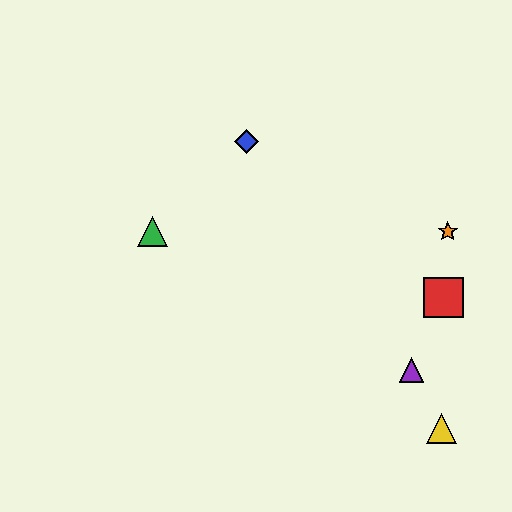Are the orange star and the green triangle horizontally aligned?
Yes, both are at y≈232.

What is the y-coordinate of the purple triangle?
The purple triangle is at y≈370.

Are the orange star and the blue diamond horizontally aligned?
No, the orange star is at y≈232 and the blue diamond is at y≈142.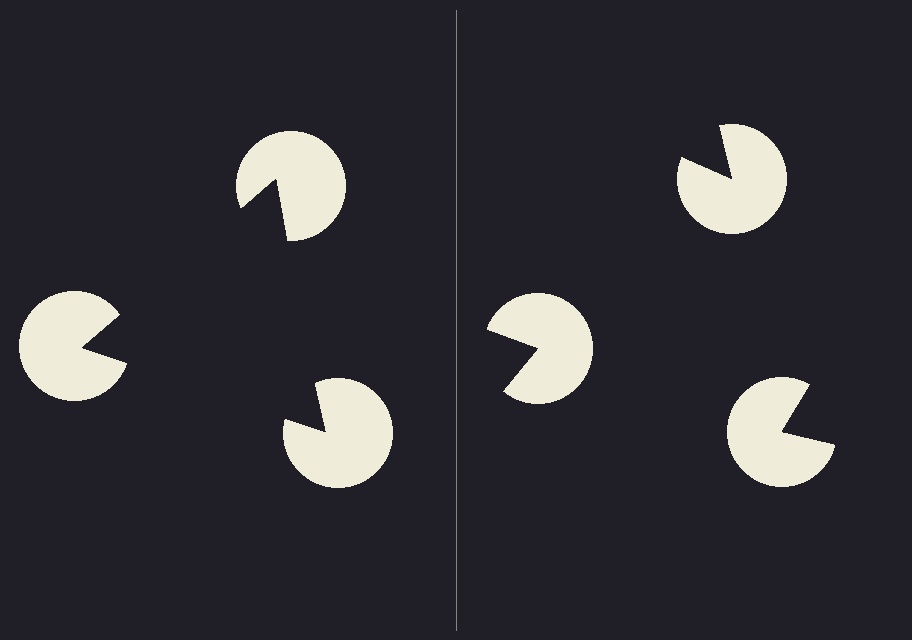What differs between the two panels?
The pac-man discs are positioned identically on both sides; only the wedge orientations differ. On the left they align to a triangle; on the right they are misaligned.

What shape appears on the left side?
An illusory triangle.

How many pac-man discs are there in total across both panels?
6 — 3 on each side.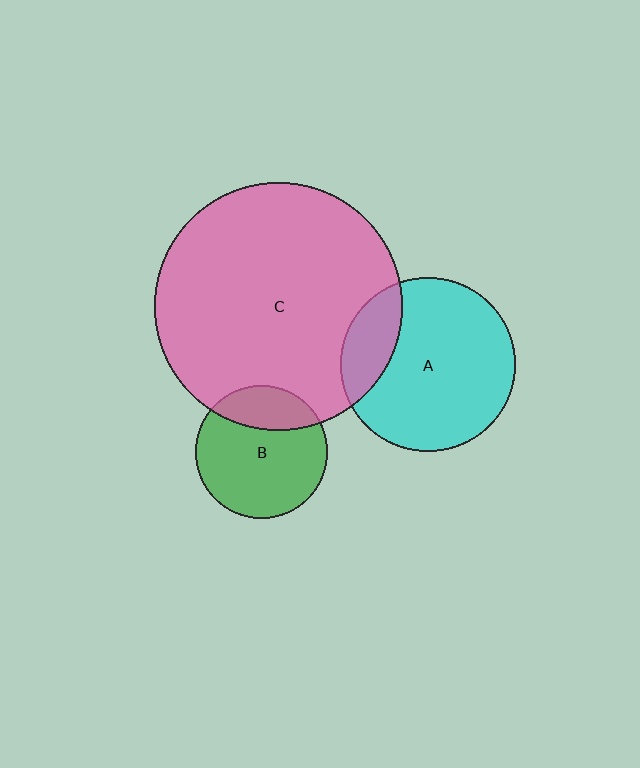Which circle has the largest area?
Circle C (pink).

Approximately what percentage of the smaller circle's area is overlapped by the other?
Approximately 25%.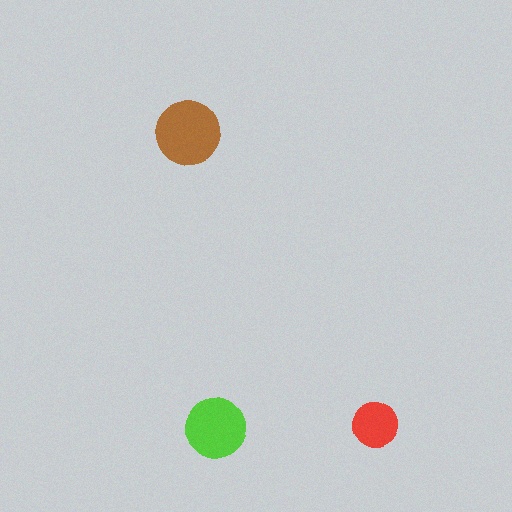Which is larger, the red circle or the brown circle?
The brown one.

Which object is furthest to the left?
The brown circle is leftmost.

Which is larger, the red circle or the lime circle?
The lime one.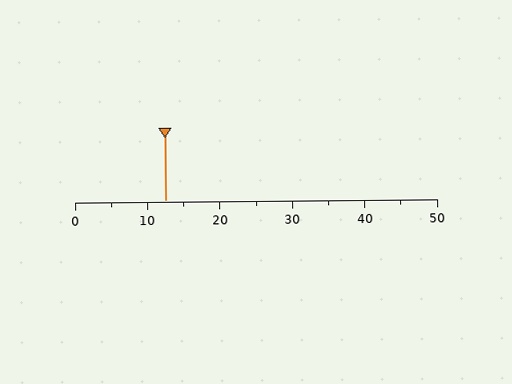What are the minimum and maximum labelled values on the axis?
The axis runs from 0 to 50.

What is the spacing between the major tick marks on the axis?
The major ticks are spaced 10 apart.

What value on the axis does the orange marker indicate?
The marker indicates approximately 12.5.